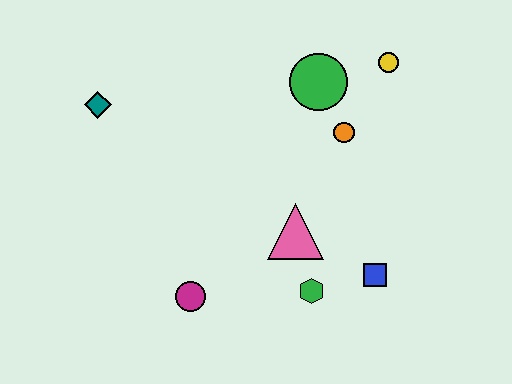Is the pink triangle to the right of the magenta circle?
Yes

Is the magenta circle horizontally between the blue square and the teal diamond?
Yes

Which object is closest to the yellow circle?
The green circle is closest to the yellow circle.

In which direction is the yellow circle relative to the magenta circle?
The yellow circle is above the magenta circle.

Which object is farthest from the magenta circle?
The yellow circle is farthest from the magenta circle.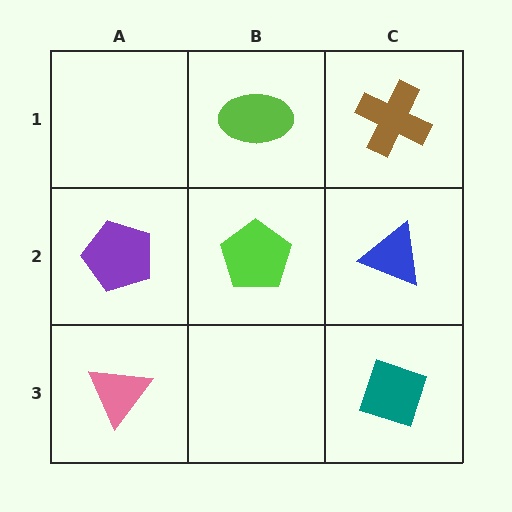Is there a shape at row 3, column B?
No, that cell is empty.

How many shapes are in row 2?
3 shapes.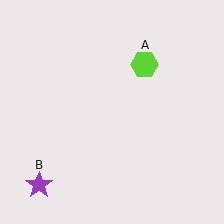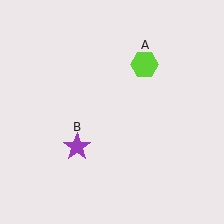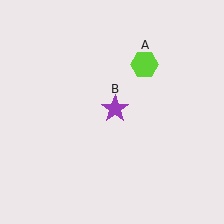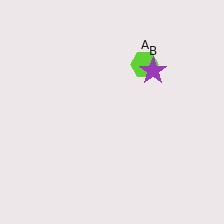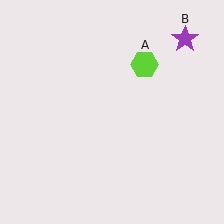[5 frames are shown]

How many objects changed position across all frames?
1 object changed position: purple star (object B).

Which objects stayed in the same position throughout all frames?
Lime hexagon (object A) remained stationary.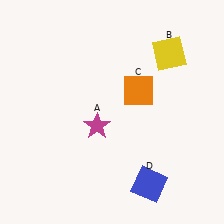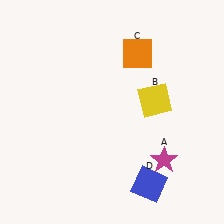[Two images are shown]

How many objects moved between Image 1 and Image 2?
3 objects moved between the two images.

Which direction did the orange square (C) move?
The orange square (C) moved up.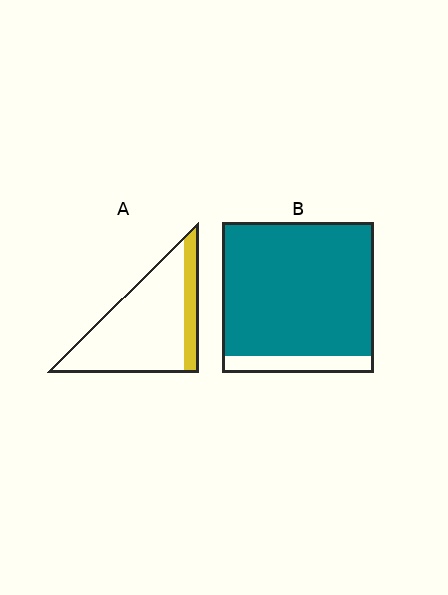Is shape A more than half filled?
No.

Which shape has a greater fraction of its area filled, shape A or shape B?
Shape B.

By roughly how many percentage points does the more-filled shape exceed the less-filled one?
By roughly 70 percentage points (B over A).